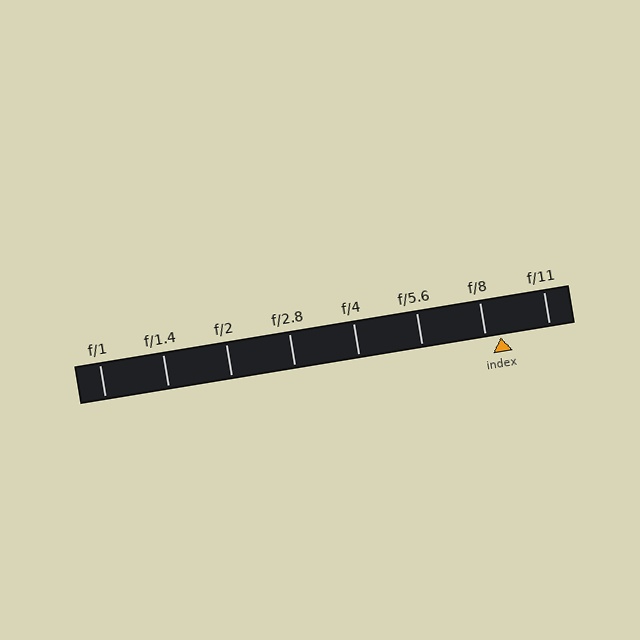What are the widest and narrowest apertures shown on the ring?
The widest aperture shown is f/1 and the narrowest is f/11.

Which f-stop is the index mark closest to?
The index mark is closest to f/8.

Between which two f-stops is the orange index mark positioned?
The index mark is between f/8 and f/11.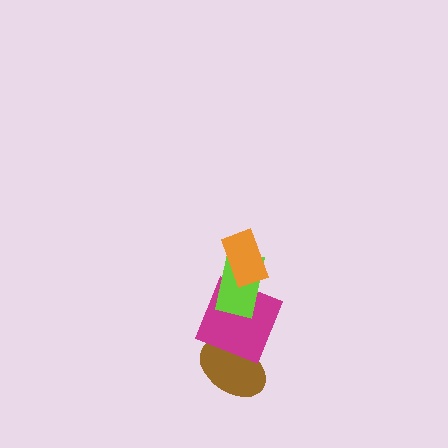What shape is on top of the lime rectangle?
The orange rectangle is on top of the lime rectangle.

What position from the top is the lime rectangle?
The lime rectangle is 2nd from the top.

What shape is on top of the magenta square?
The lime rectangle is on top of the magenta square.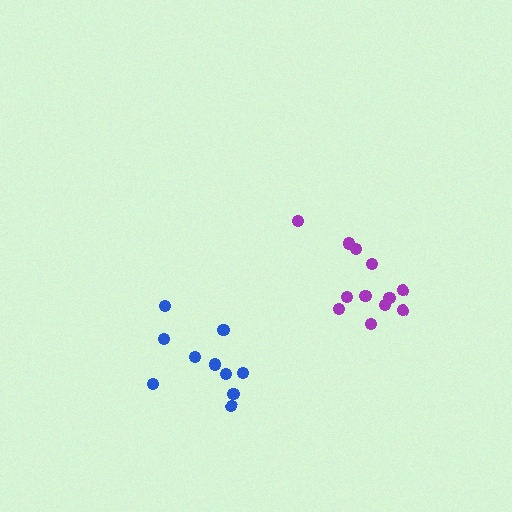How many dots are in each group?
Group 1: 10 dots, Group 2: 12 dots (22 total).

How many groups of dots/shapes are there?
There are 2 groups.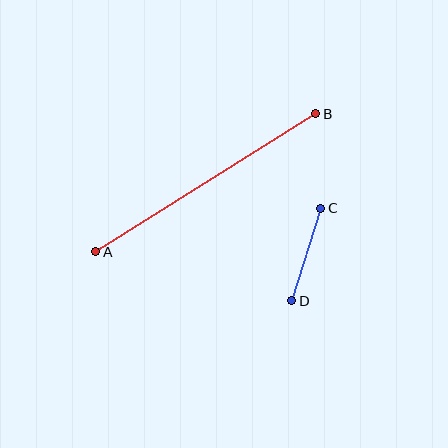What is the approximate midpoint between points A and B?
The midpoint is at approximately (206, 183) pixels.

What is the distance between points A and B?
The distance is approximately 260 pixels.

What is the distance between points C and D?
The distance is approximately 97 pixels.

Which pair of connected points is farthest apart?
Points A and B are farthest apart.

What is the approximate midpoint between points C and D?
The midpoint is at approximately (306, 255) pixels.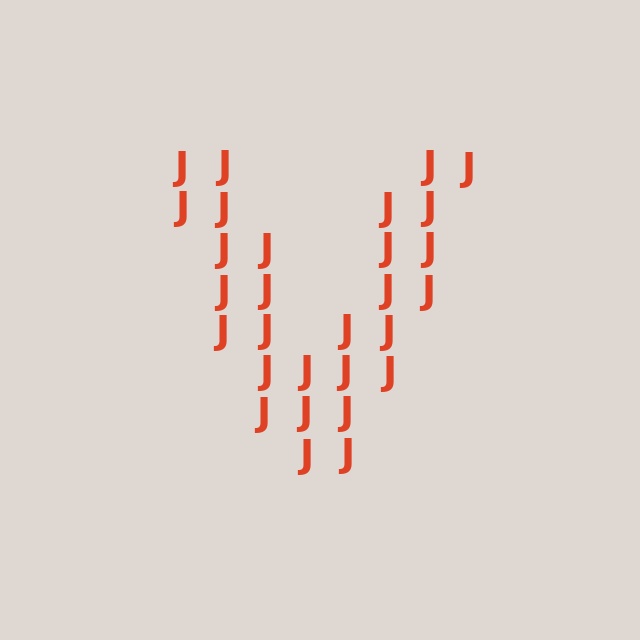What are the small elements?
The small elements are letter J's.